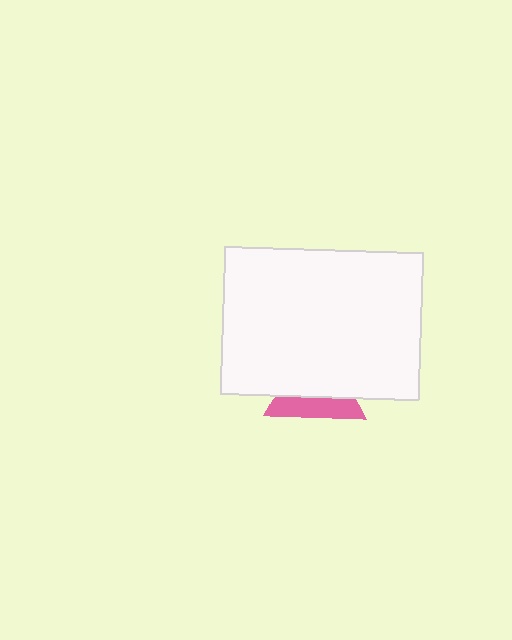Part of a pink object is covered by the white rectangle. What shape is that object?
It is a triangle.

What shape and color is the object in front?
The object in front is a white rectangle.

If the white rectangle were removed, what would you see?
You would see the complete pink triangle.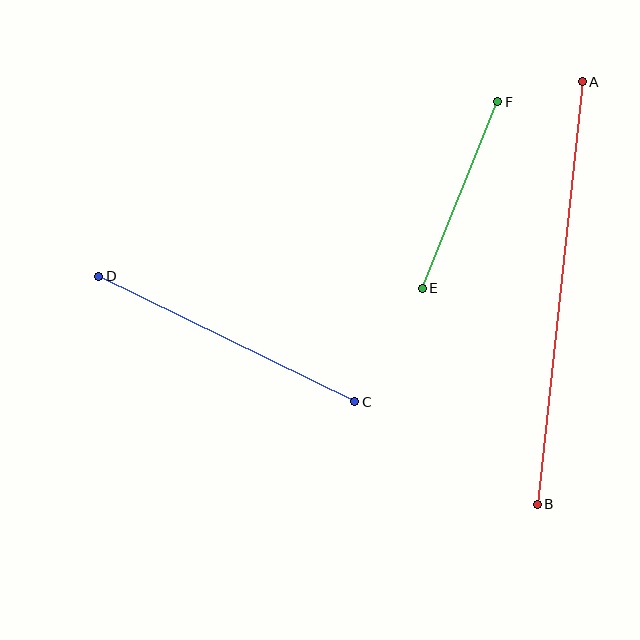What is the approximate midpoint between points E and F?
The midpoint is at approximately (460, 195) pixels.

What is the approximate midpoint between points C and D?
The midpoint is at approximately (227, 339) pixels.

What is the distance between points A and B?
The distance is approximately 425 pixels.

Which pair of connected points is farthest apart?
Points A and B are farthest apart.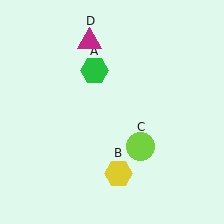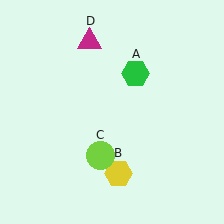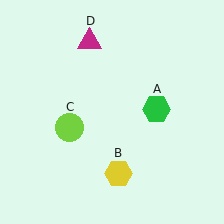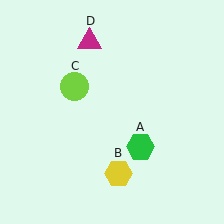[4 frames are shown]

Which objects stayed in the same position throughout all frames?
Yellow hexagon (object B) and magenta triangle (object D) remained stationary.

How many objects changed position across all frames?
2 objects changed position: green hexagon (object A), lime circle (object C).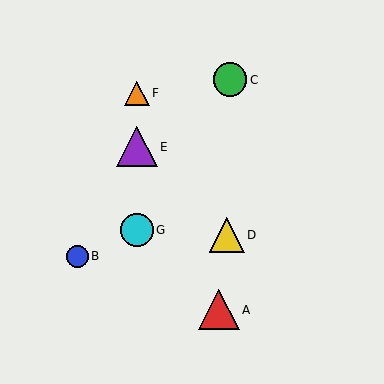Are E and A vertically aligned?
No, E is at x≈137 and A is at x≈219.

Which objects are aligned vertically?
Objects E, F, G are aligned vertically.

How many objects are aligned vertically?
3 objects (E, F, G) are aligned vertically.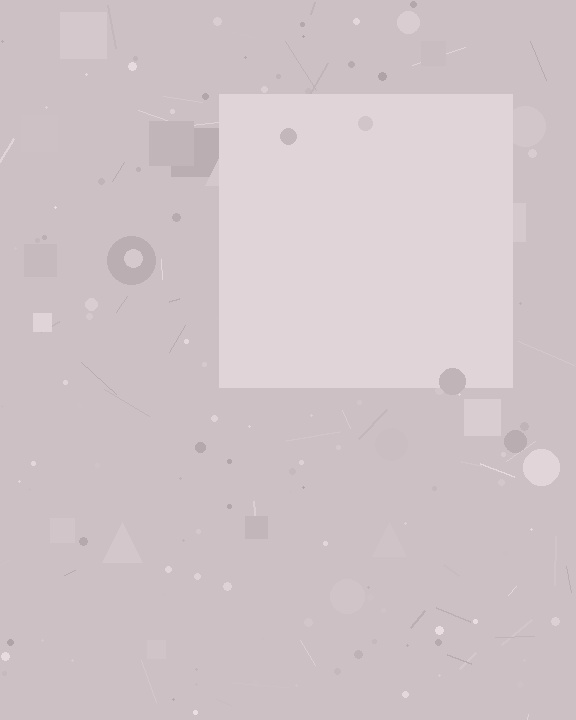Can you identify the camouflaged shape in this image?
The camouflaged shape is a square.